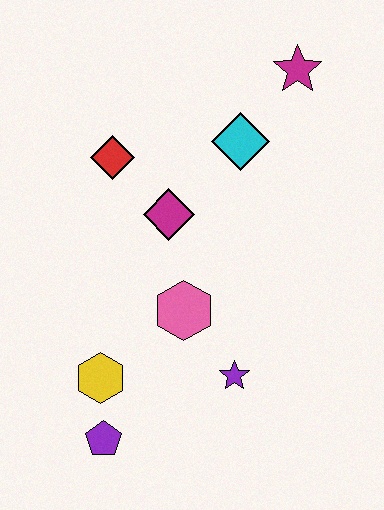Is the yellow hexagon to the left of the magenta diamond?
Yes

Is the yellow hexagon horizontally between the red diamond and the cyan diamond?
No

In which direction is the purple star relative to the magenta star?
The purple star is below the magenta star.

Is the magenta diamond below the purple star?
No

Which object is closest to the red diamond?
The magenta diamond is closest to the red diamond.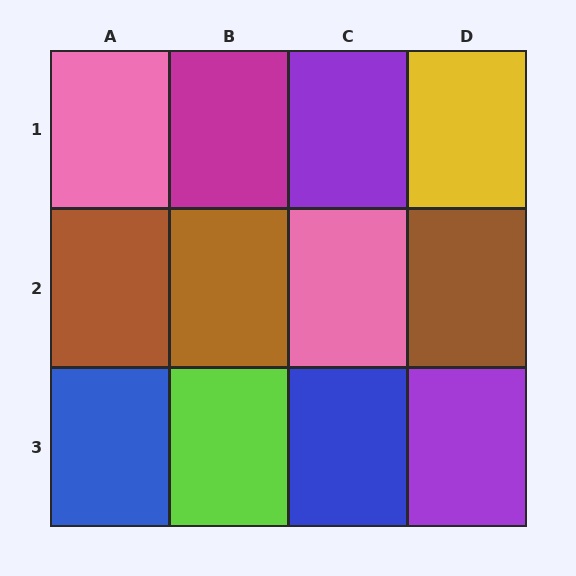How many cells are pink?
2 cells are pink.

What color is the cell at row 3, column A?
Blue.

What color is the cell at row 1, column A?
Pink.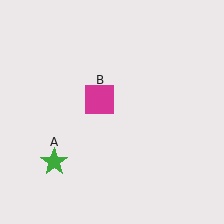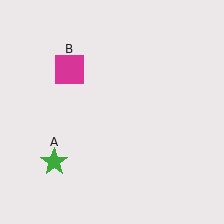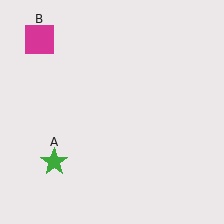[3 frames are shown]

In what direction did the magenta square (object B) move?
The magenta square (object B) moved up and to the left.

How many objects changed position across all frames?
1 object changed position: magenta square (object B).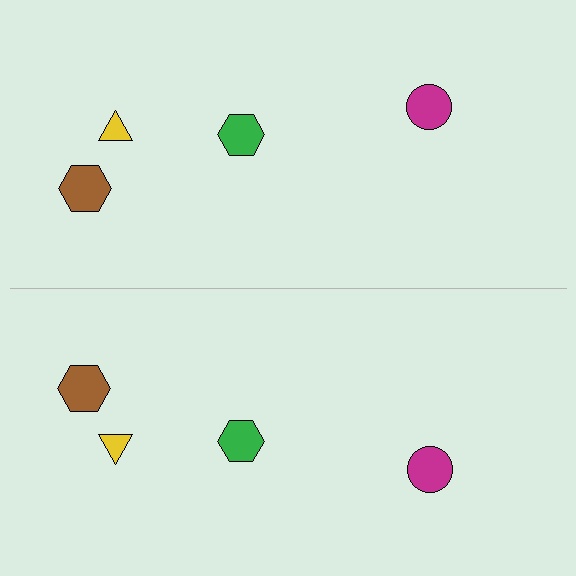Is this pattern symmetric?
Yes, this pattern has bilateral (reflection) symmetry.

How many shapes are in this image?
There are 8 shapes in this image.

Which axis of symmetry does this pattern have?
The pattern has a horizontal axis of symmetry running through the center of the image.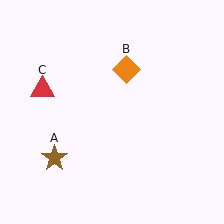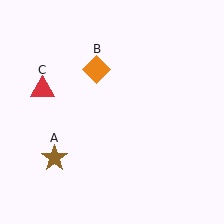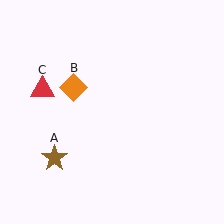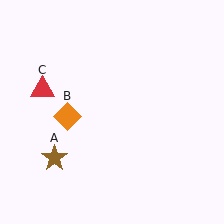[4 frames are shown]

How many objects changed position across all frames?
1 object changed position: orange diamond (object B).